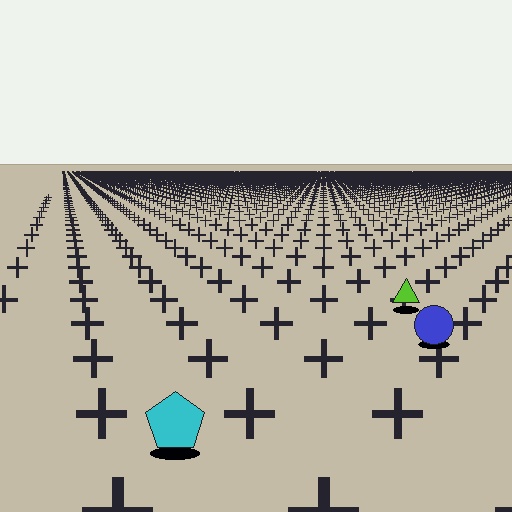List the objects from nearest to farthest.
From nearest to farthest: the cyan pentagon, the blue circle, the lime triangle.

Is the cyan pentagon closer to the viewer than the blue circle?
Yes. The cyan pentagon is closer — you can tell from the texture gradient: the ground texture is coarser near it.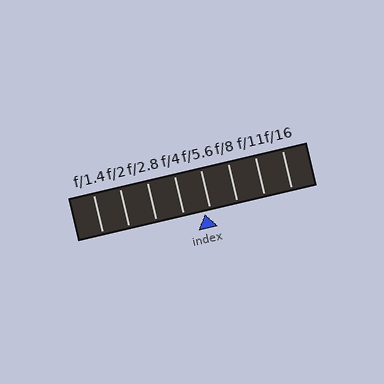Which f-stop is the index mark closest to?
The index mark is closest to f/5.6.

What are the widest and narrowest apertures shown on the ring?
The widest aperture shown is f/1.4 and the narrowest is f/16.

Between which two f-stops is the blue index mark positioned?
The index mark is between f/4 and f/5.6.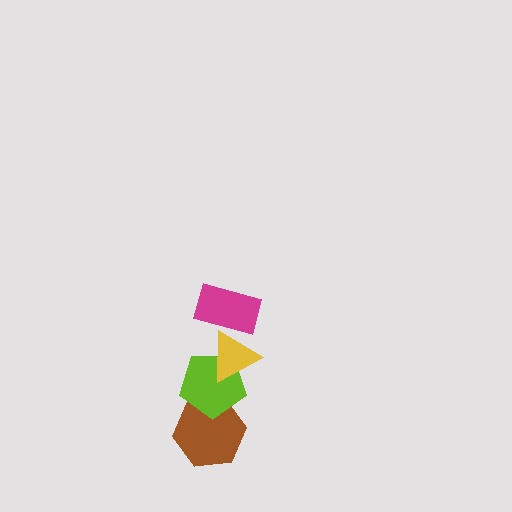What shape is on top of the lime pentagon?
The yellow triangle is on top of the lime pentagon.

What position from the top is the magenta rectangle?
The magenta rectangle is 1st from the top.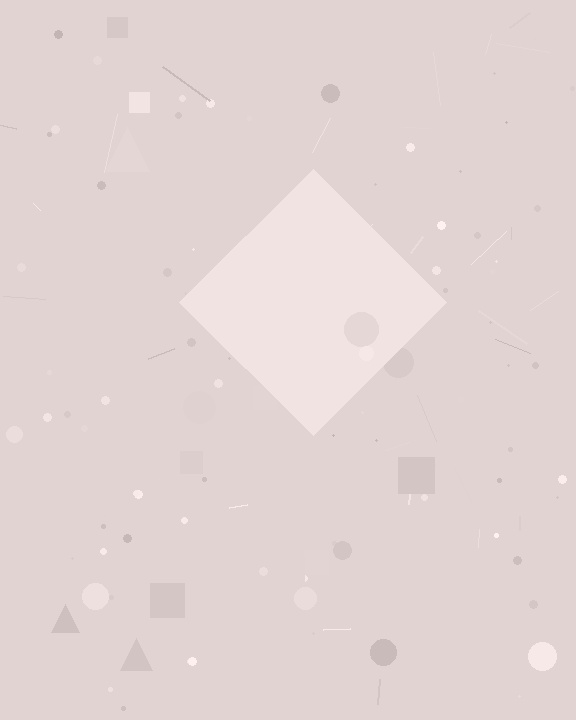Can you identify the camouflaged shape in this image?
The camouflaged shape is a diamond.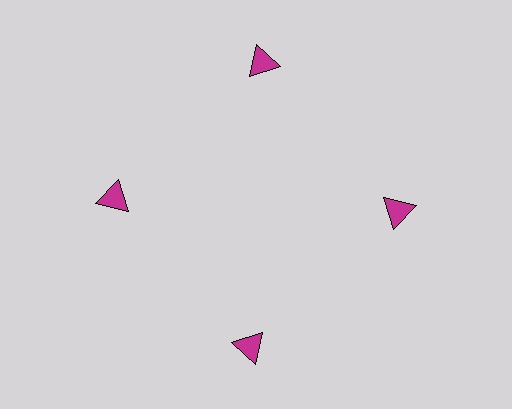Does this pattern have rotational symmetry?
Yes, this pattern has 4-fold rotational symmetry. It looks the same after rotating 90 degrees around the center.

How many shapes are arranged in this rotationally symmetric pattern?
There are 4 shapes, arranged in 4 groups of 1.